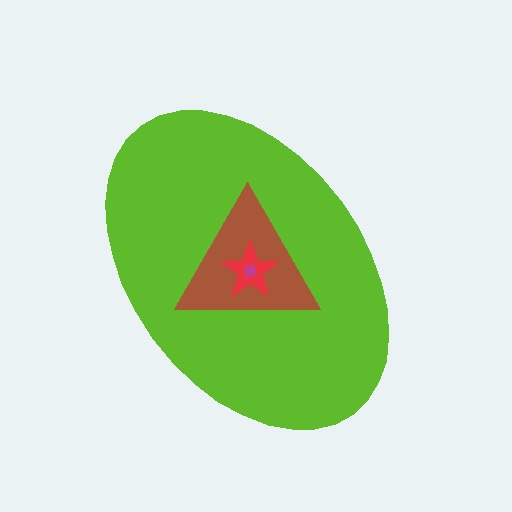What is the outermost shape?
The lime ellipse.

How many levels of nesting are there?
4.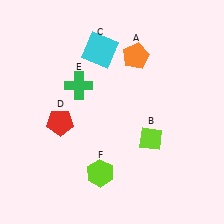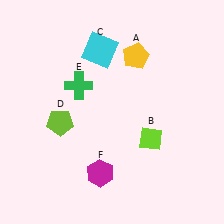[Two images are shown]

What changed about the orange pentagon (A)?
In Image 1, A is orange. In Image 2, it changed to yellow.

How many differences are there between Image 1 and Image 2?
There are 3 differences between the two images.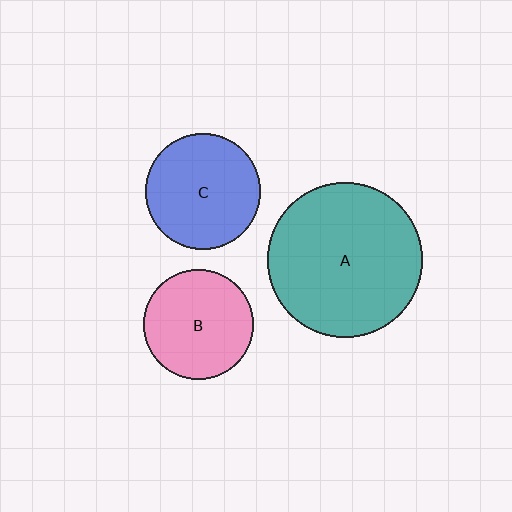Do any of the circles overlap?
No, none of the circles overlap.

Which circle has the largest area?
Circle A (teal).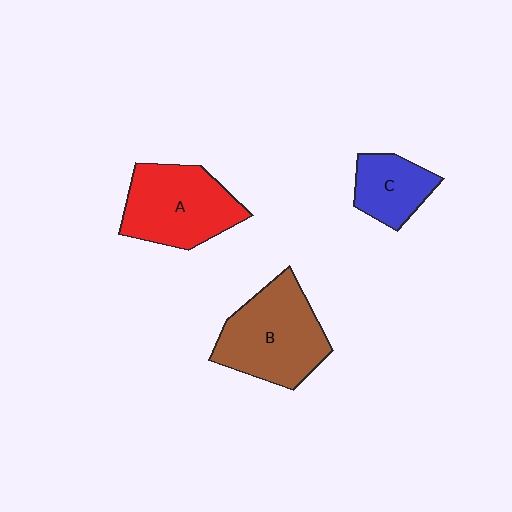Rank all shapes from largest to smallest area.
From largest to smallest: B (brown), A (red), C (blue).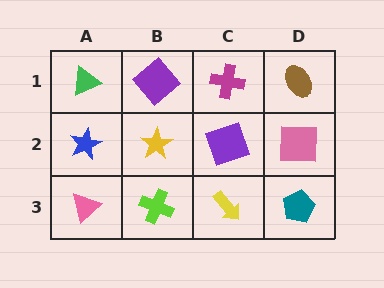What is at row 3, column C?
A yellow arrow.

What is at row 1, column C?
A magenta cross.